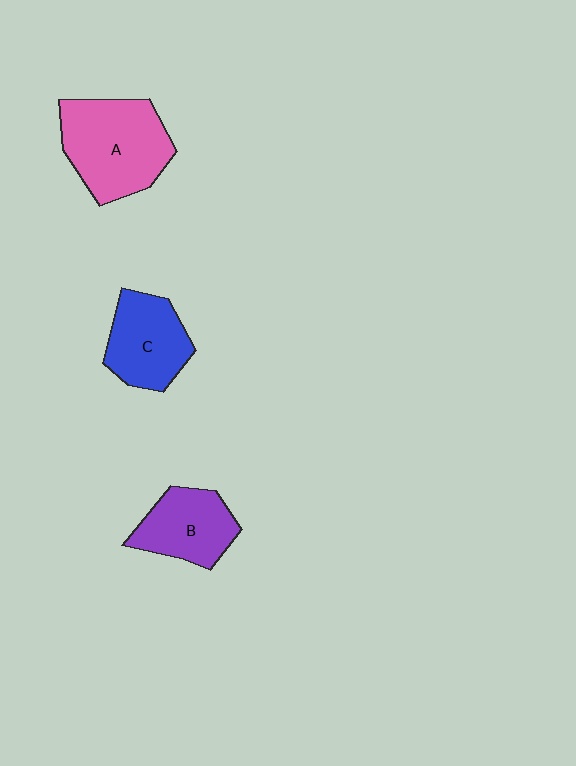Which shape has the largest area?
Shape A (pink).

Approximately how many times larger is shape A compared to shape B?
Approximately 1.5 times.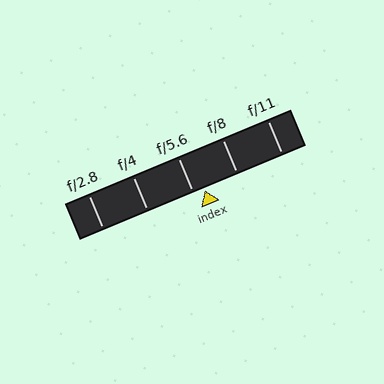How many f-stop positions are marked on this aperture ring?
There are 5 f-stop positions marked.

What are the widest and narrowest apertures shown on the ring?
The widest aperture shown is f/2.8 and the narrowest is f/11.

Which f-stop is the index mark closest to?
The index mark is closest to f/5.6.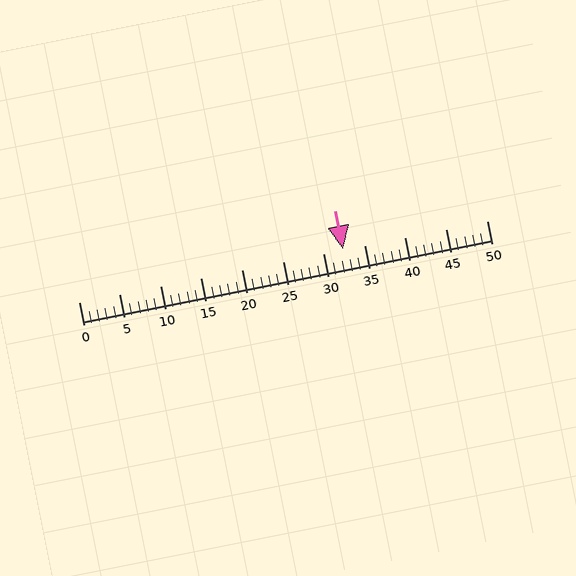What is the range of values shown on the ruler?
The ruler shows values from 0 to 50.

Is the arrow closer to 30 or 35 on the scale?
The arrow is closer to 30.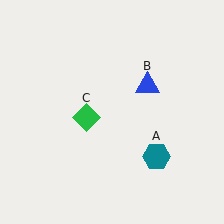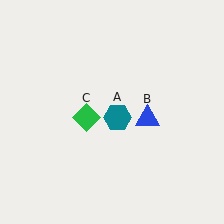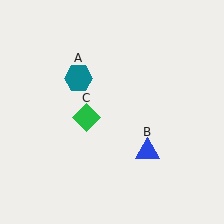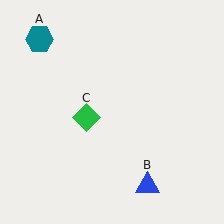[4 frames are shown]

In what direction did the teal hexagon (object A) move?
The teal hexagon (object A) moved up and to the left.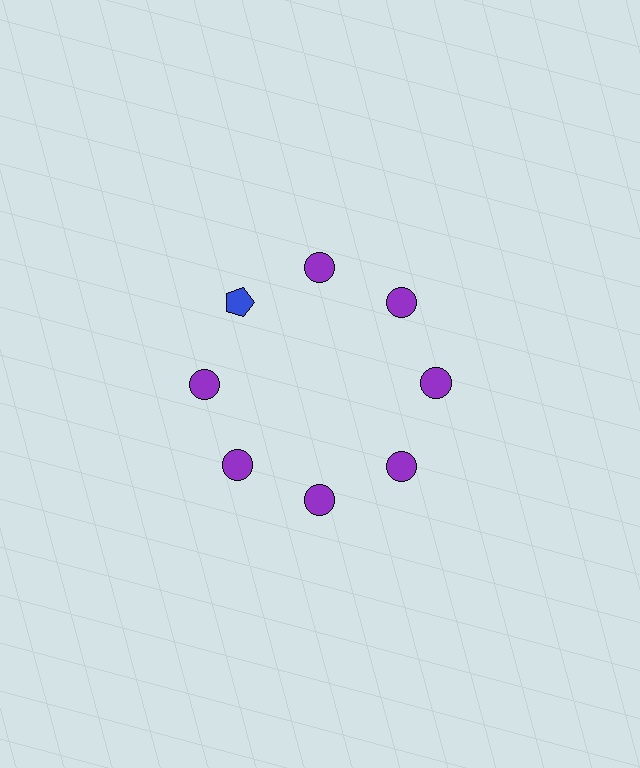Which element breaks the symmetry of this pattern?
The blue pentagon at roughly the 10 o'clock position breaks the symmetry. All other shapes are purple circles.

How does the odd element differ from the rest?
It differs in both color (blue instead of purple) and shape (pentagon instead of circle).